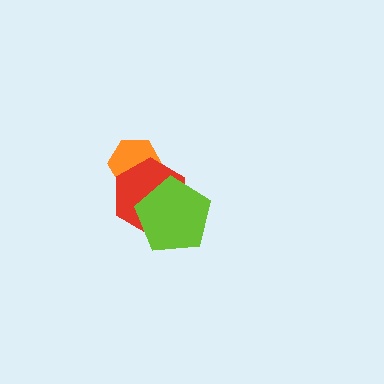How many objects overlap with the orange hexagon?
1 object overlaps with the orange hexagon.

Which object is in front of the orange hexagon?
The red hexagon is in front of the orange hexagon.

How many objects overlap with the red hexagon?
2 objects overlap with the red hexagon.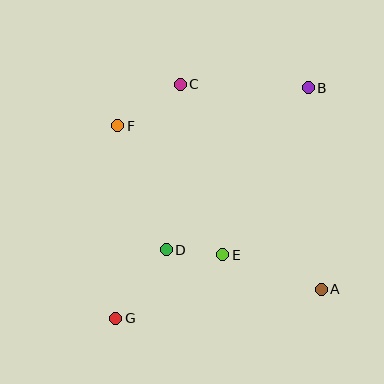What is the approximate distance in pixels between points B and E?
The distance between B and E is approximately 188 pixels.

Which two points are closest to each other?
Points D and E are closest to each other.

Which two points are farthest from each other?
Points B and G are farthest from each other.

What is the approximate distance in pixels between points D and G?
The distance between D and G is approximately 85 pixels.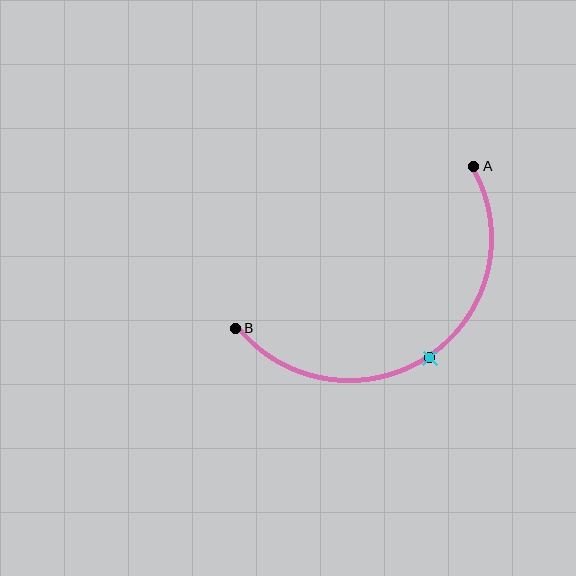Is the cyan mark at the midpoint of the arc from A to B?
Yes. The cyan mark lies on the arc at equal arc-length from both A and B — it is the arc midpoint.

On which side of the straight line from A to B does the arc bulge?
The arc bulges below and to the right of the straight line connecting A and B.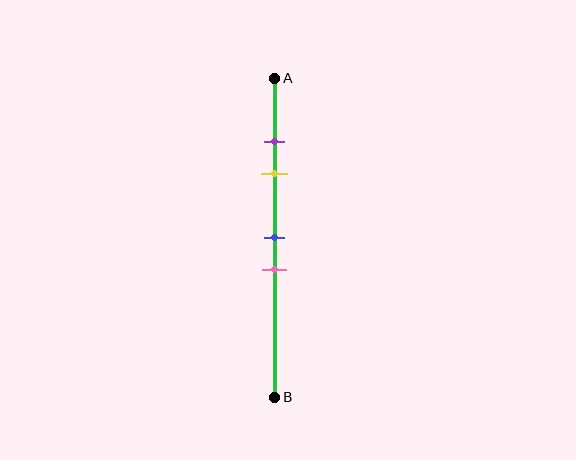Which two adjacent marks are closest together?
The purple and yellow marks are the closest adjacent pair.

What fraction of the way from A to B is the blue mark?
The blue mark is approximately 50% (0.5) of the way from A to B.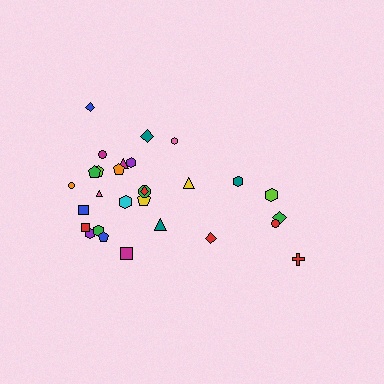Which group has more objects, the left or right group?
The left group.